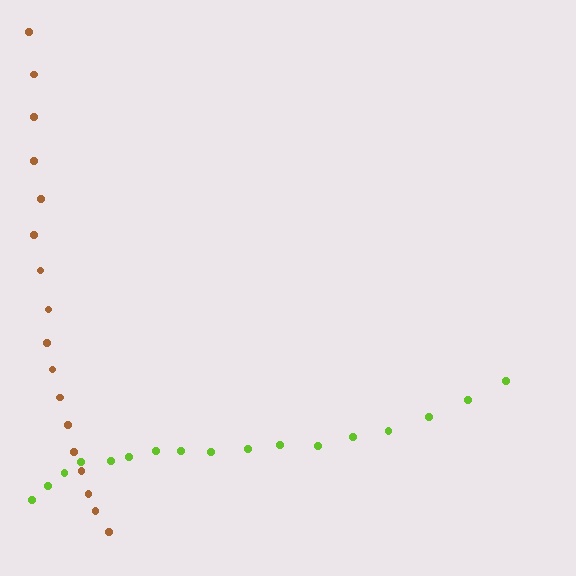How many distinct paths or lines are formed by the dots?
There are 2 distinct paths.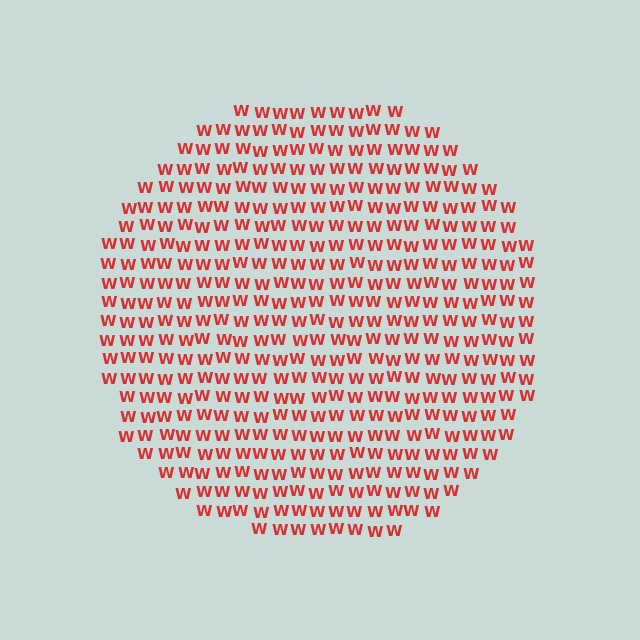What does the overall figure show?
The overall figure shows a circle.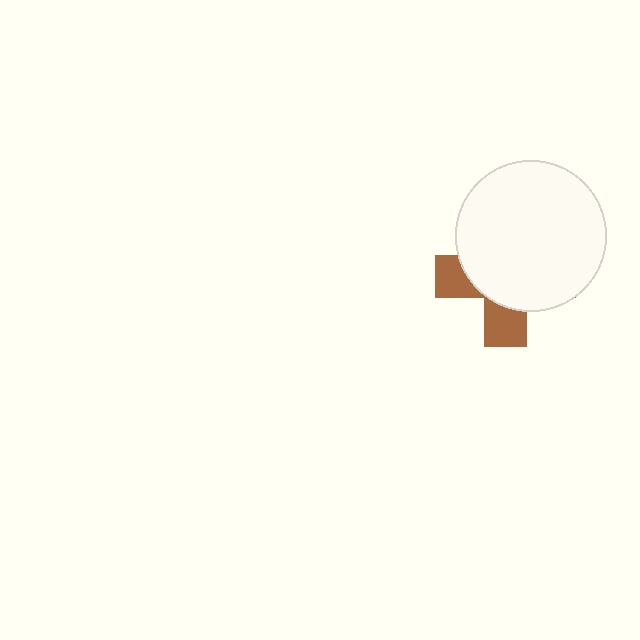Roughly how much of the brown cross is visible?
A small part of it is visible (roughly 31%).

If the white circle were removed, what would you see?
You would see the complete brown cross.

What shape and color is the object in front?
The object in front is a white circle.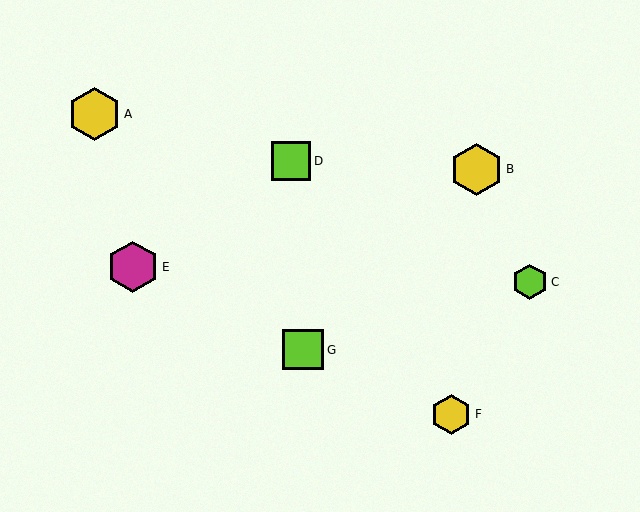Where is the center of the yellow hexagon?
The center of the yellow hexagon is at (476, 169).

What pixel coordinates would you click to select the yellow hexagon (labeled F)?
Click at (451, 414) to select the yellow hexagon F.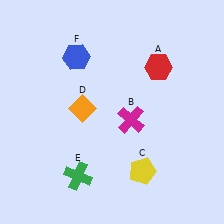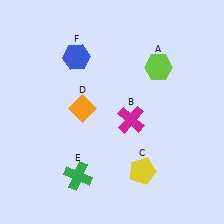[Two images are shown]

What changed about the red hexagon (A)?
In Image 1, A is red. In Image 2, it changed to lime.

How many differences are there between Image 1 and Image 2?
There is 1 difference between the two images.